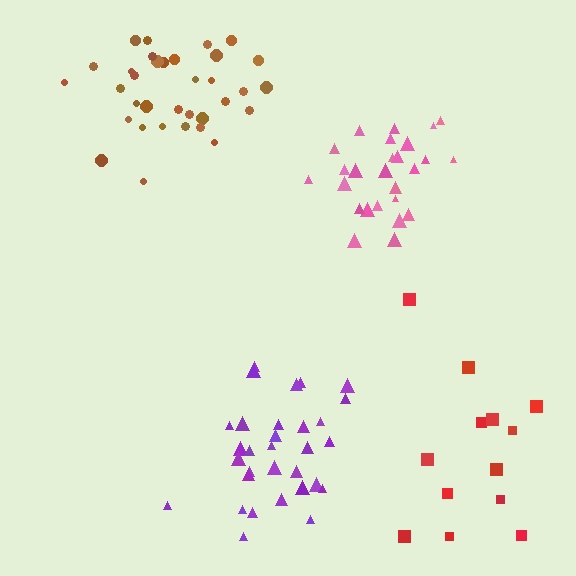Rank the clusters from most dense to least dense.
pink, brown, purple, red.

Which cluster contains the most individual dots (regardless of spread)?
Brown (34).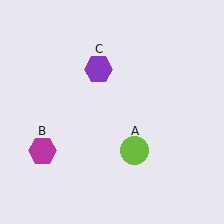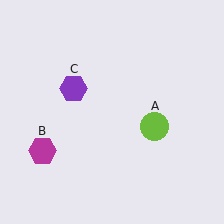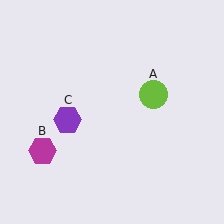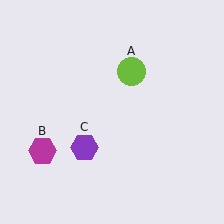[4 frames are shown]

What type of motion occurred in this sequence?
The lime circle (object A), purple hexagon (object C) rotated counterclockwise around the center of the scene.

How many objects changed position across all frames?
2 objects changed position: lime circle (object A), purple hexagon (object C).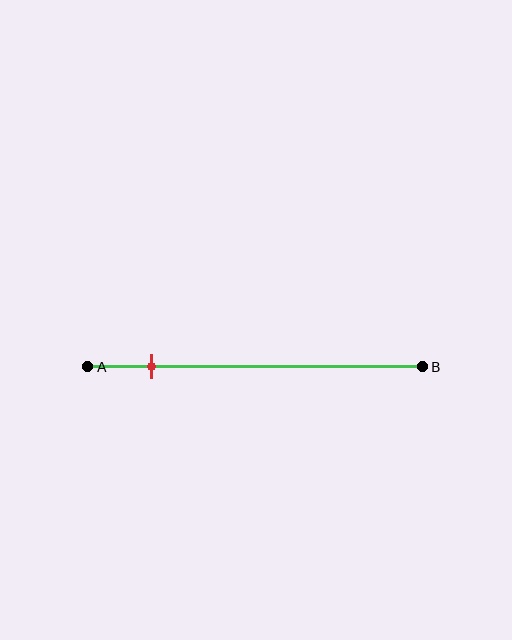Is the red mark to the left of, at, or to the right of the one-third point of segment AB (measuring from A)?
The red mark is to the left of the one-third point of segment AB.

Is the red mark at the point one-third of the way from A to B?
No, the mark is at about 20% from A, not at the 33% one-third point.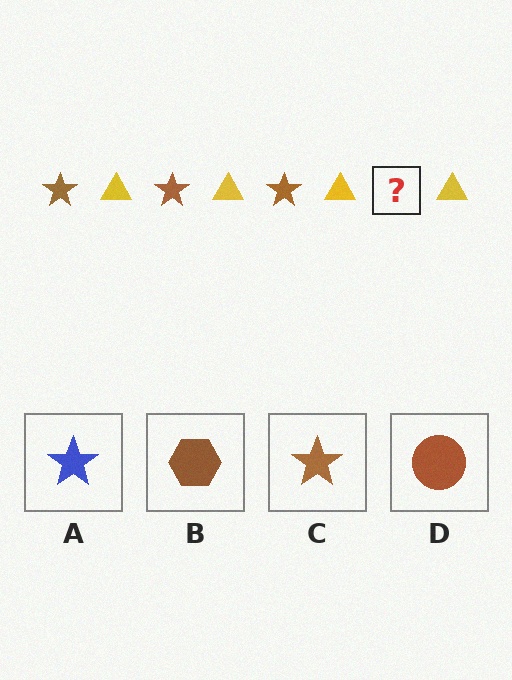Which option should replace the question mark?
Option C.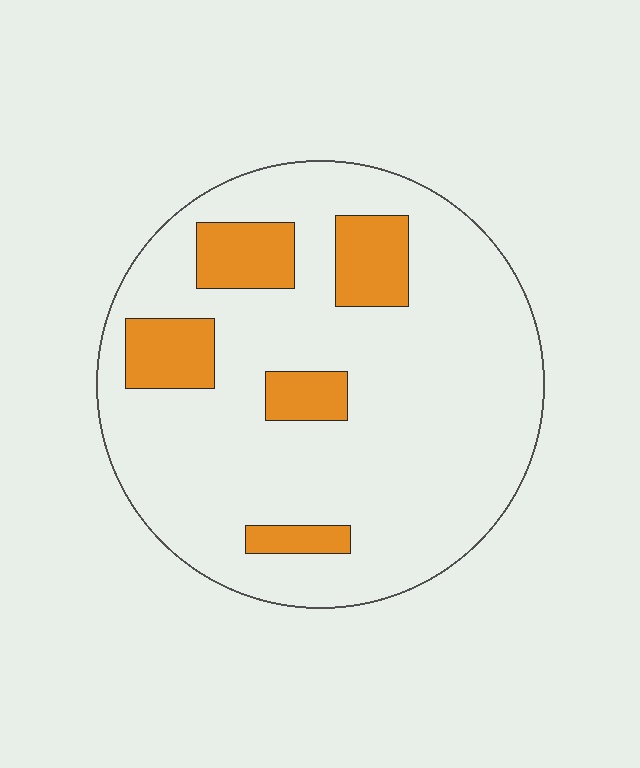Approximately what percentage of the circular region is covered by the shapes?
Approximately 15%.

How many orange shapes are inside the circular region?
5.